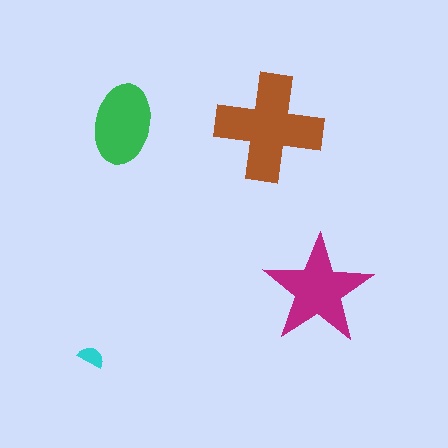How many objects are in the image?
There are 4 objects in the image.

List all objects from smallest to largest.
The cyan semicircle, the green ellipse, the magenta star, the brown cross.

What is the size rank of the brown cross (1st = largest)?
1st.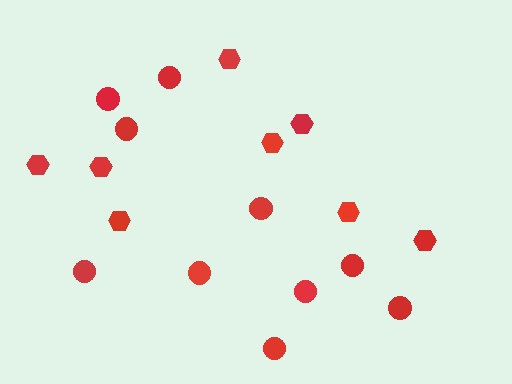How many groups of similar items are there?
There are 2 groups: one group of hexagons (8) and one group of circles (10).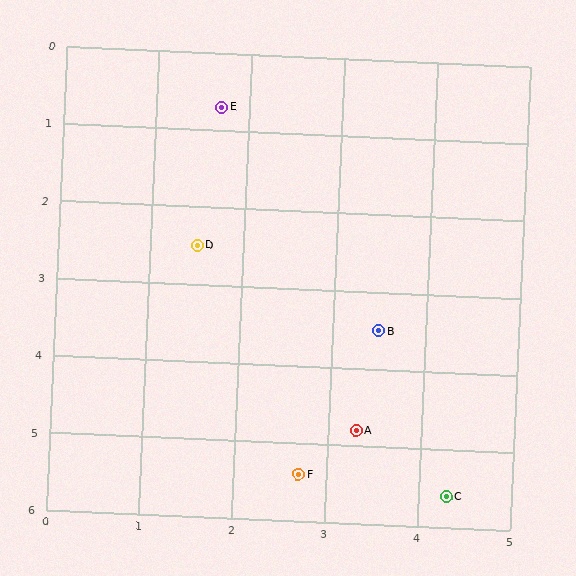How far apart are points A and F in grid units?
Points A and F are about 0.8 grid units apart.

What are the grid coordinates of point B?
Point B is at approximately (3.5, 3.5).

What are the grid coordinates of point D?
Point D is at approximately (1.5, 2.5).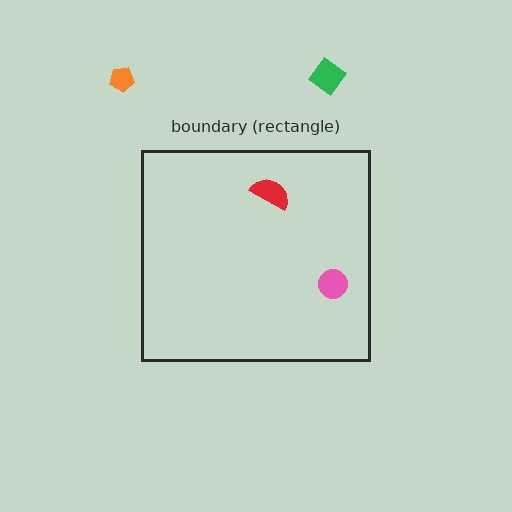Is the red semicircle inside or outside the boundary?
Inside.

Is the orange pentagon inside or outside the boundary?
Outside.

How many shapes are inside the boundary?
2 inside, 2 outside.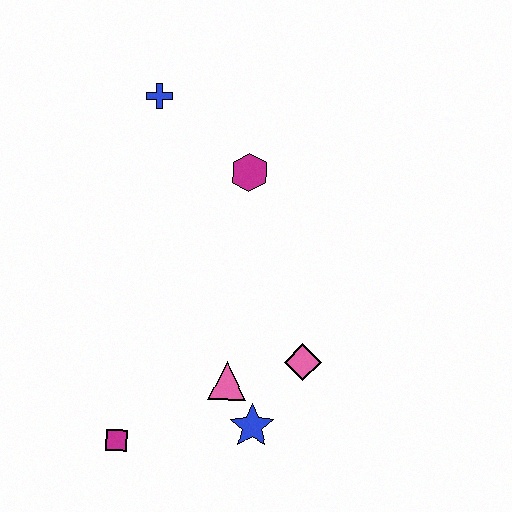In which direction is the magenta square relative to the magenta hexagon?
The magenta square is below the magenta hexagon.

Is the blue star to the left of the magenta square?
No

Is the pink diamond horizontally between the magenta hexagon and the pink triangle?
No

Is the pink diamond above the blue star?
Yes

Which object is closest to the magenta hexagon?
The blue cross is closest to the magenta hexagon.